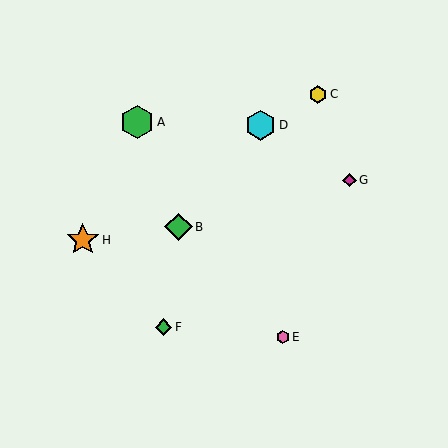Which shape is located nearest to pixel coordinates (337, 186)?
The magenta diamond (labeled G) at (349, 180) is nearest to that location.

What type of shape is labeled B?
Shape B is a green diamond.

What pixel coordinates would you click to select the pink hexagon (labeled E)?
Click at (283, 337) to select the pink hexagon E.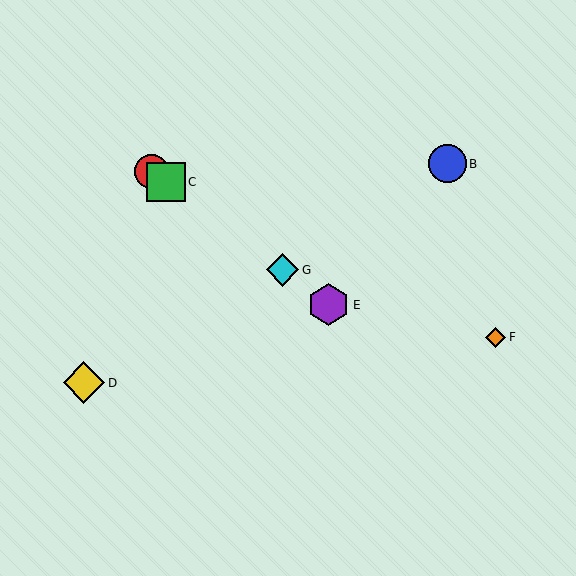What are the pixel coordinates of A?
Object A is at (152, 172).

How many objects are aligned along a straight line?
4 objects (A, C, E, G) are aligned along a straight line.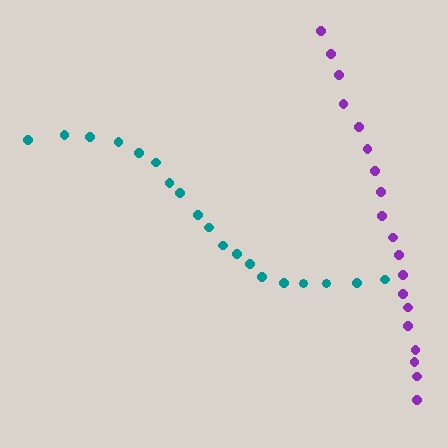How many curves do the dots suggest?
There are 2 distinct paths.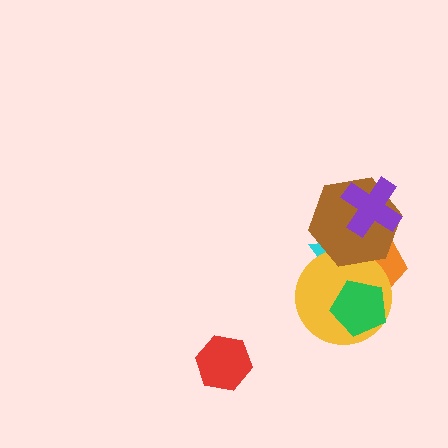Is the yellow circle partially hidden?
Yes, it is partially covered by another shape.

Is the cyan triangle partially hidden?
Yes, it is partially covered by another shape.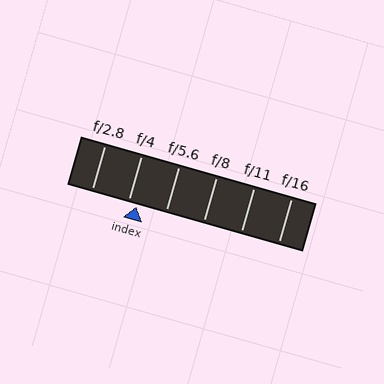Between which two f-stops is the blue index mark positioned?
The index mark is between f/4 and f/5.6.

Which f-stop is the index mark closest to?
The index mark is closest to f/4.